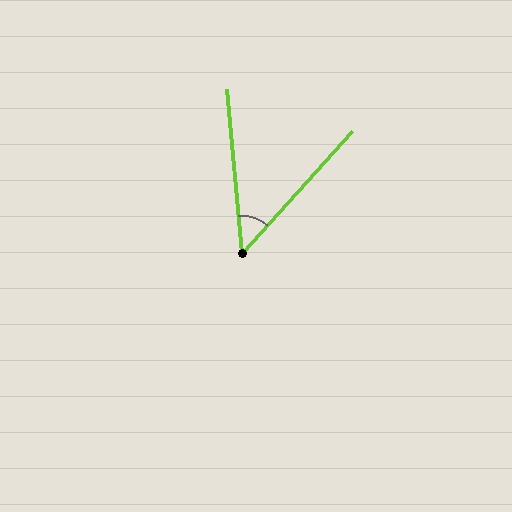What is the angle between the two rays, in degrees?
Approximately 47 degrees.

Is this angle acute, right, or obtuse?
It is acute.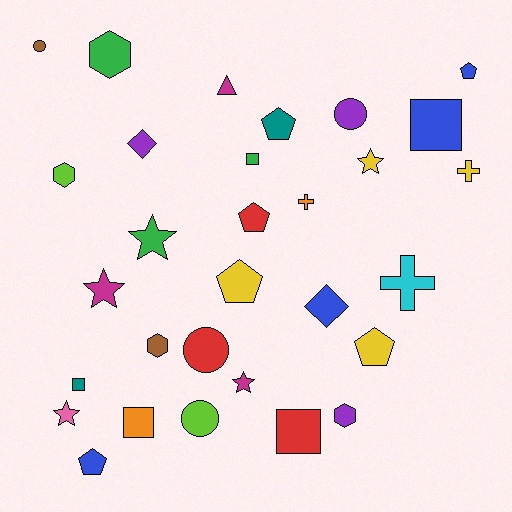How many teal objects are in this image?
There are 2 teal objects.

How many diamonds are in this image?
There are 2 diamonds.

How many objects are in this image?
There are 30 objects.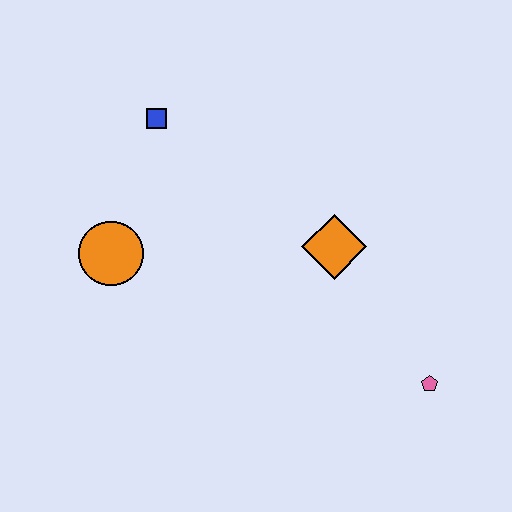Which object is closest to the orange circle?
The blue square is closest to the orange circle.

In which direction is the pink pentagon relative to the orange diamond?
The pink pentagon is below the orange diamond.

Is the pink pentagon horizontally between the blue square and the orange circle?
No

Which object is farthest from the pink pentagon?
The blue square is farthest from the pink pentagon.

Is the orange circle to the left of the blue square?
Yes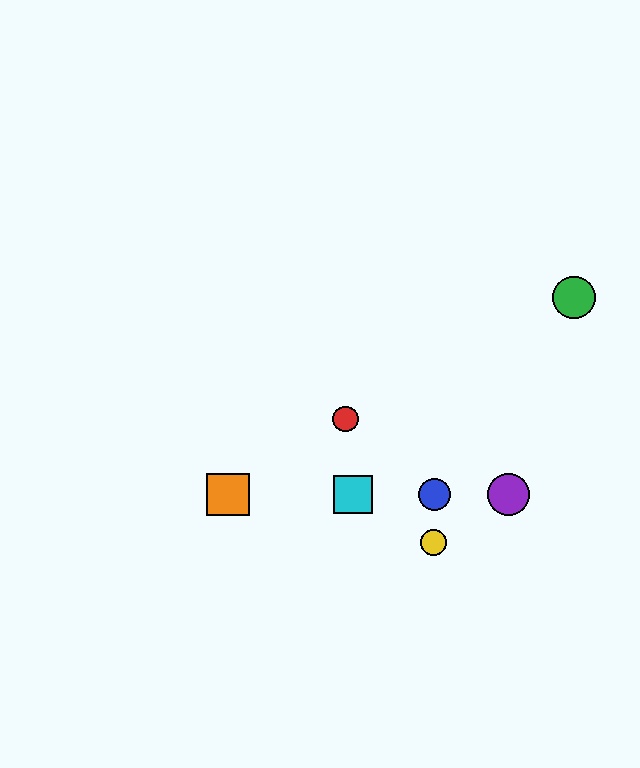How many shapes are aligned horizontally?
4 shapes (the blue circle, the purple circle, the orange square, the cyan square) are aligned horizontally.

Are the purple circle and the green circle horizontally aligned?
No, the purple circle is at y≈495 and the green circle is at y≈297.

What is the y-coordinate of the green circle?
The green circle is at y≈297.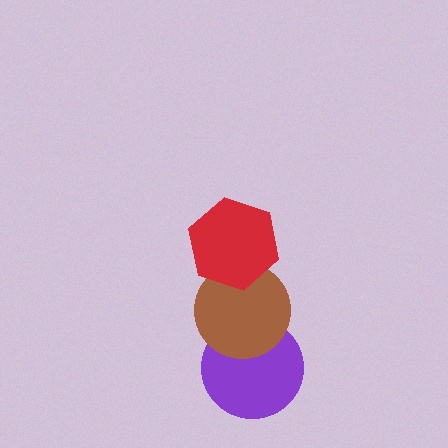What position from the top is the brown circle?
The brown circle is 2nd from the top.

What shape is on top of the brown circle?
The red hexagon is on top of the brown circle.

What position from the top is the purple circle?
The purple circle is 3rd from the top.